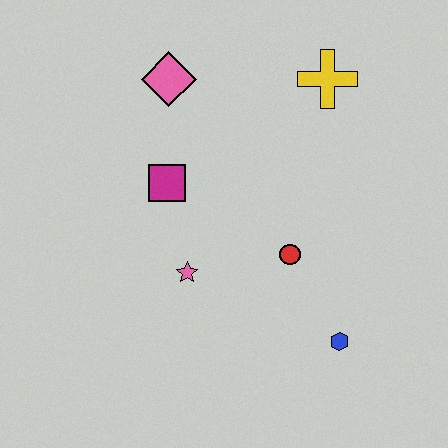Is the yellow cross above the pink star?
Yes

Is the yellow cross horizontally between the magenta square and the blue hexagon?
Yes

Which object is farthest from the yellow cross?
The blue hexagon is farthest from the yellow cross.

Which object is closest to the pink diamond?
The magenta square is closest to the pink diamond.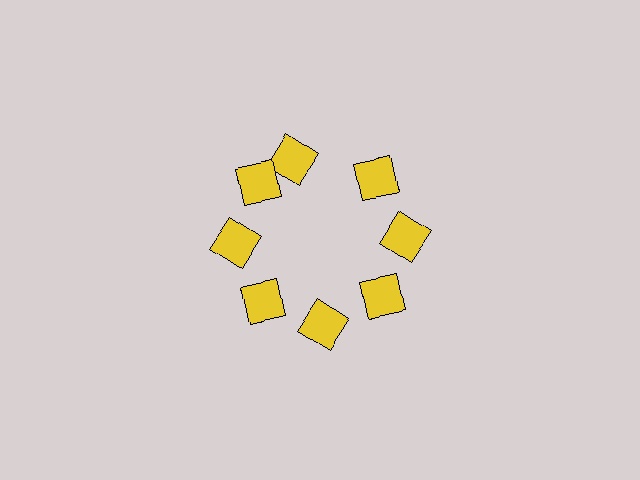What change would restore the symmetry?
The symmetry would be restored by rotating it back into even spacing with its neighbors so that all 8 squares sit at equal angles and equal distance from the center.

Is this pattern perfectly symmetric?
No. The 8 yellow squares are arranged in a ring, but one element near the 12 o'clock position is rotated out of alignment along the ring, breaking the 8-fold rotational symmetry.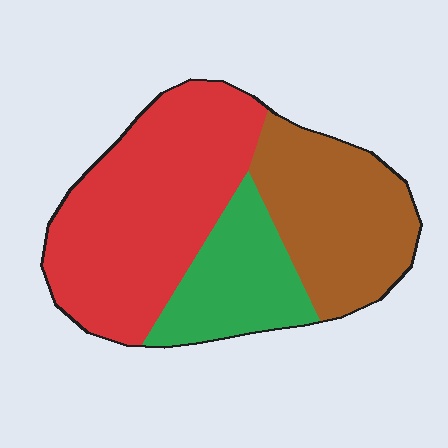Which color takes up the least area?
Green, at roughly 20%.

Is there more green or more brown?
Brown.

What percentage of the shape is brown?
Brown takes up between a sixth and a third of the shape.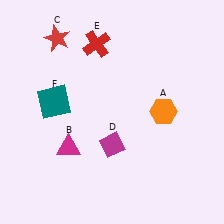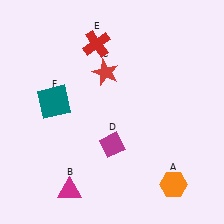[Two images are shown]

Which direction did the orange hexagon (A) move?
The orange hexagon (A) moved down.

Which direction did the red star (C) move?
The red star (C) moved right.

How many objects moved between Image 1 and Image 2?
3 objects moved between the two images.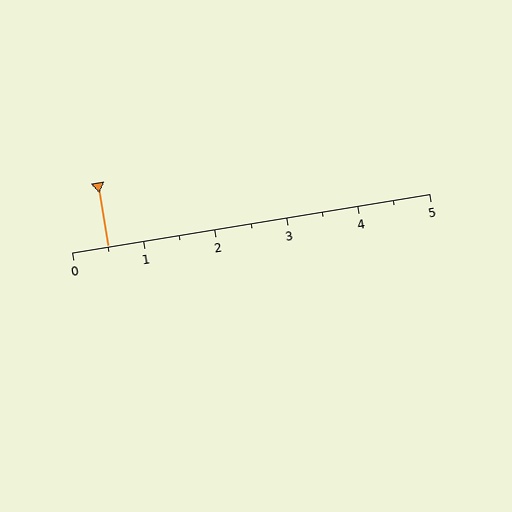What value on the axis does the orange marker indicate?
The marker indicates approximately 0.5.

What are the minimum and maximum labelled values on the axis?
The axis runs from 0 to 5.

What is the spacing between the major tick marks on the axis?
The major ticks are spaced 1 apart.